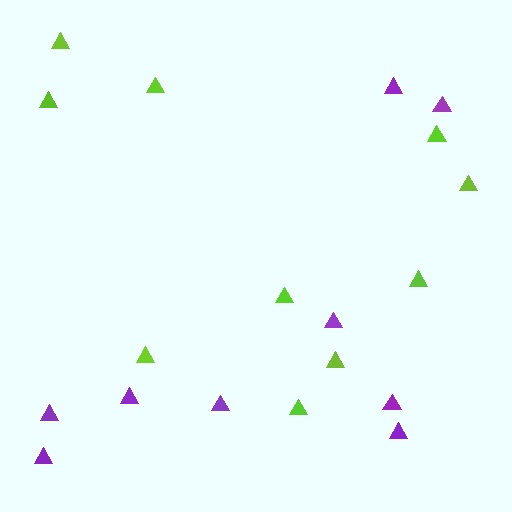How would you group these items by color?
There are 2 groups: one group of lime triangles (10) and one group of purple triangles (9).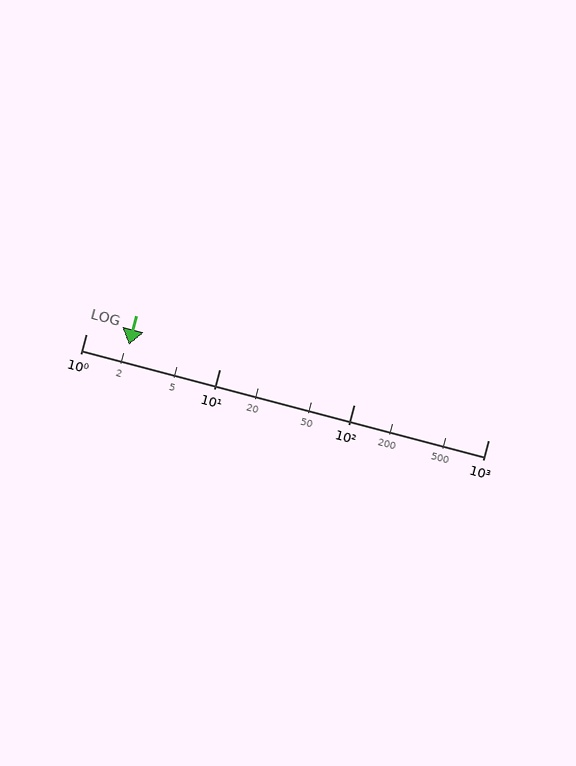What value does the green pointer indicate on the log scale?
The pointer indicates approximately 2.1.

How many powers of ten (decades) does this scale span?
The scale spans 3 decades, from 1 to 1000.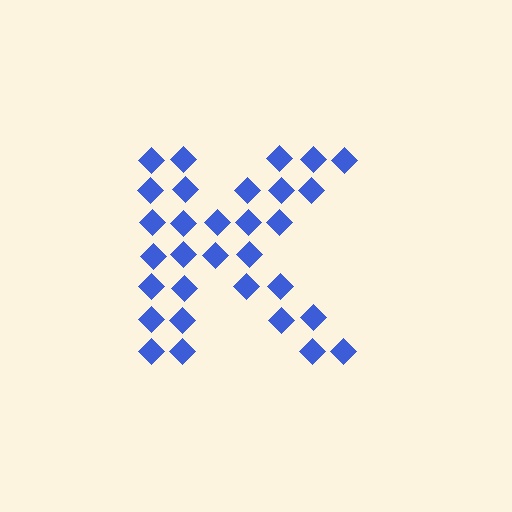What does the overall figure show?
The overall figure shows the letter K.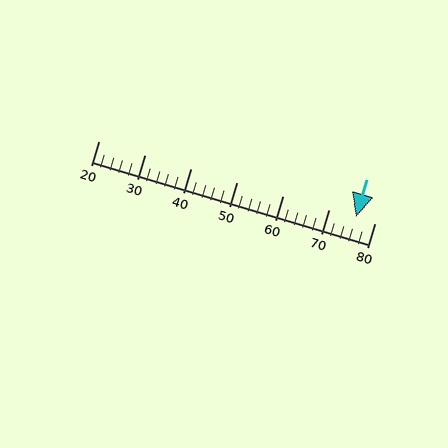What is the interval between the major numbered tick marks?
The major tick marks are spaced 10 units apart.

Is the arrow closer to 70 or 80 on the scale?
The arrow is closer to 80.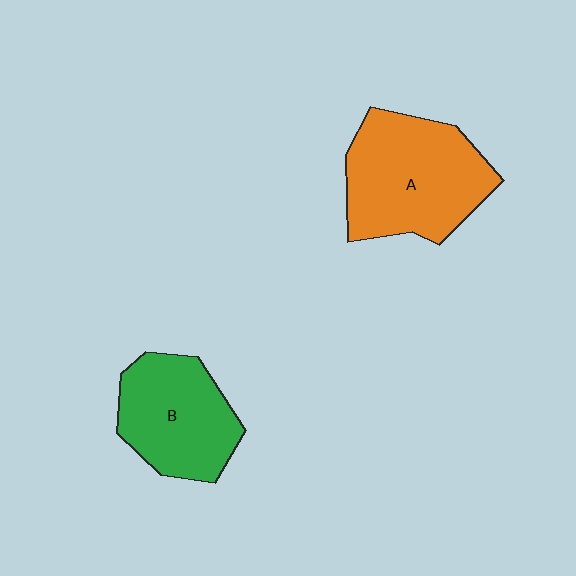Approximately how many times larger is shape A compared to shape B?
Approximately 1.3 times.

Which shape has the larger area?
Shape A (orange).